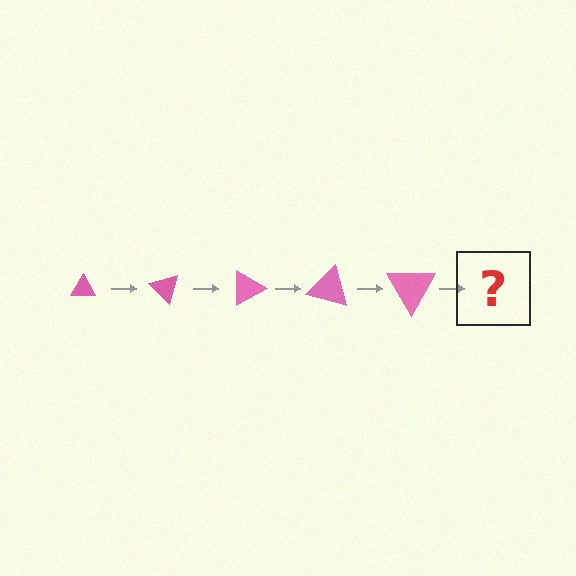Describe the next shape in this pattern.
It should be a triangle, larger than the previous one and rotated 225 degrees from the start.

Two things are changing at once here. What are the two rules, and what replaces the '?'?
The two rules are that the triangle grows larger each step and it rotates 45 degrees each step. The '?' should be a triangle, larger than the previous one and rotated 225 degrees from the start.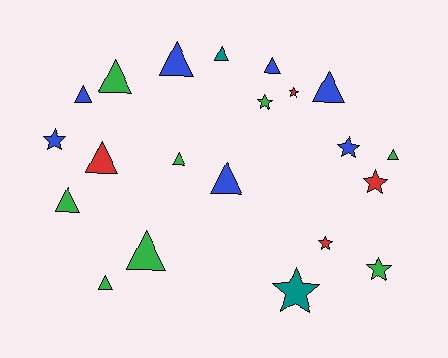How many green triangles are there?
There are 6 green triangles.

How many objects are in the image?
There are 21 objects.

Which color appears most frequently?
Green, with 8 objects.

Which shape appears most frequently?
Triangle, with 13 objects.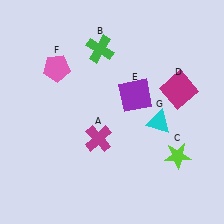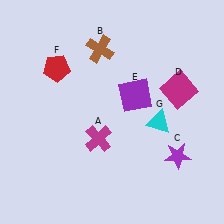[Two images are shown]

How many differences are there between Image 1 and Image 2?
There are 3 differences between the two images.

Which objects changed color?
B changed from green to brown. C changed from lime to purple. F changed from pink to red.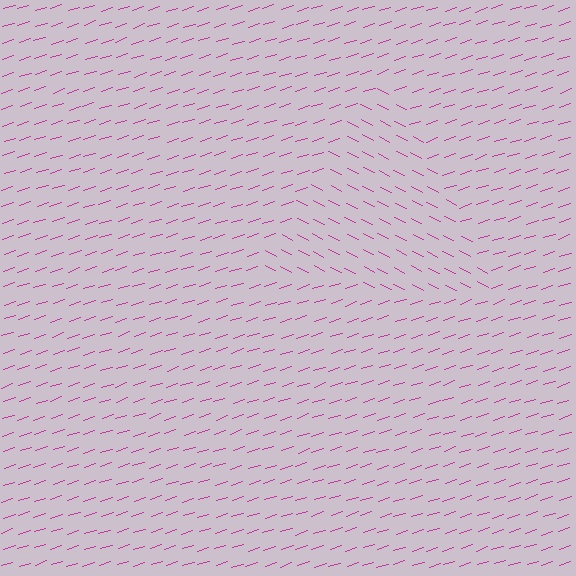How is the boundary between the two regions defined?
The boundary is defined purely by a change in line orientation (approximately 45 degrees difference). All lines are the same color and thickness.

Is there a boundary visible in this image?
Yes, there is a texture boundary formed by a change in line orientation.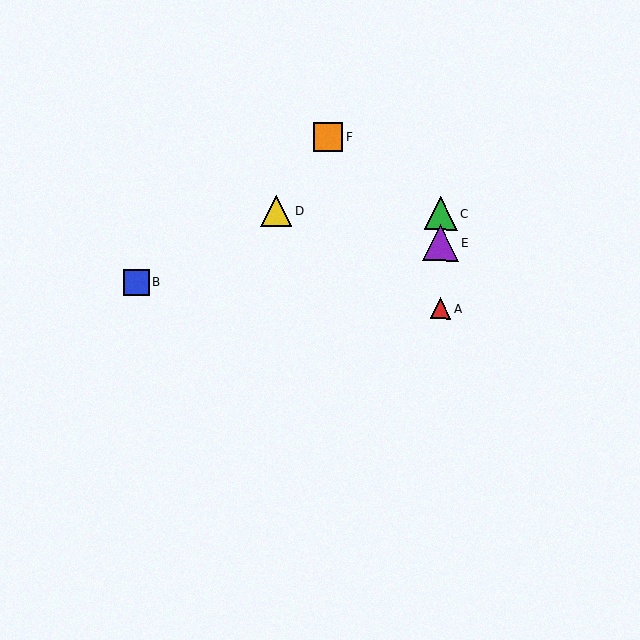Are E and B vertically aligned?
No, E is at x≈441 and B is at x≈136.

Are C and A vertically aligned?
Yes, both are at x≈441.